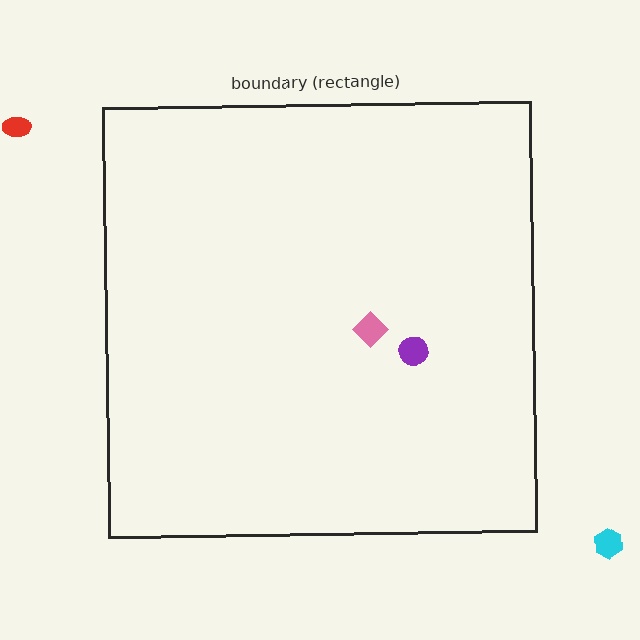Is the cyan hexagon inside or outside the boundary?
Outside.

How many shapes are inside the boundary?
2 inside, 2 outside.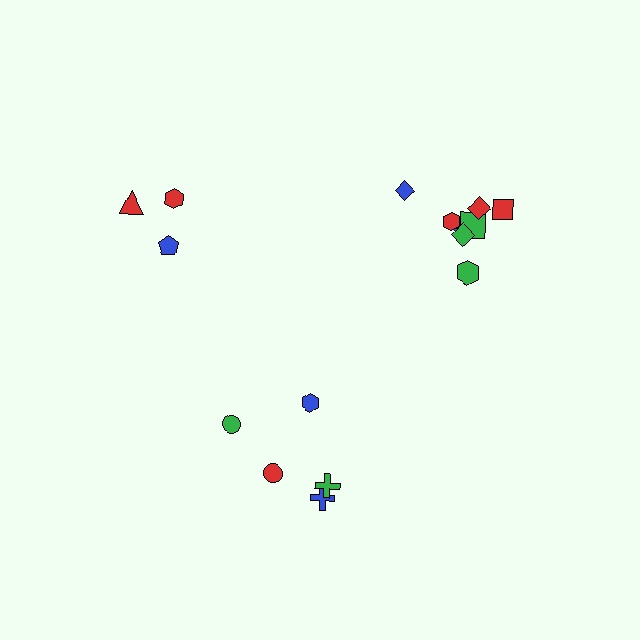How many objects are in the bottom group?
There are 5 objects.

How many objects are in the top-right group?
There are 8 objects.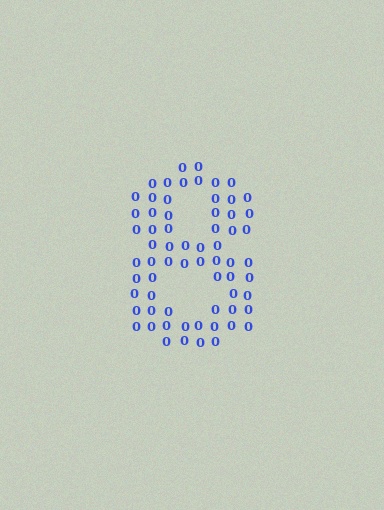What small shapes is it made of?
It is made of small digit 0's.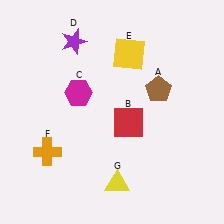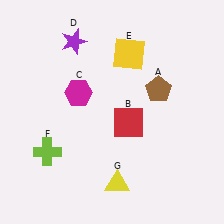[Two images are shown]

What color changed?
The cross (F) changed from orange in Image 1 to lime in Image 2.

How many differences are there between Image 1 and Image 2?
There is 1 difference between the two images.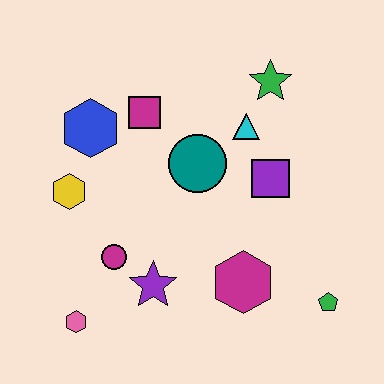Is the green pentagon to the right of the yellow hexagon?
Yes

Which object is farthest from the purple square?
The pink hexagon is farthest from the purple square.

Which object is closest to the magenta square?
The blue hexagon is closest to the magenta square.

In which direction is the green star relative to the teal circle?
The green star is above the teal circle.